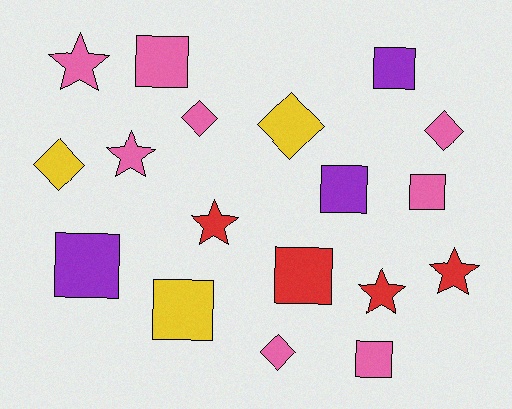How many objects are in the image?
There are 18 objects.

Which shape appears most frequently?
Square, with 8 objects.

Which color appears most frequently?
Pink, with 8 objects.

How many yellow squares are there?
There is 1 yellow square.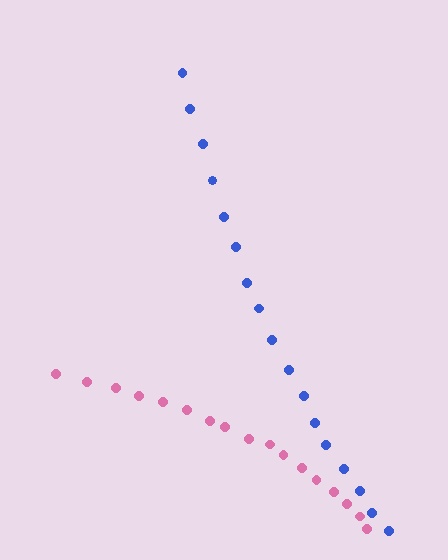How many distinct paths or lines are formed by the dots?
There are 2 distinct paths.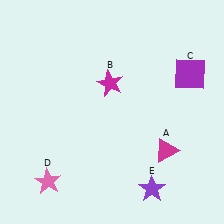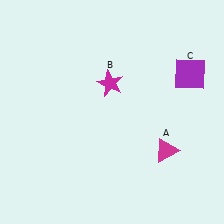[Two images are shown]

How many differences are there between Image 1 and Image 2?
There are 2 differences between the two images.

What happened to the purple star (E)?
The purple star (E) was removed in Image 2. It was in the bottom-right area of Image 1.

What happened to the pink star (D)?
The pink star (D) was removed in Image 2. It was in the bottom-left area of Image 1.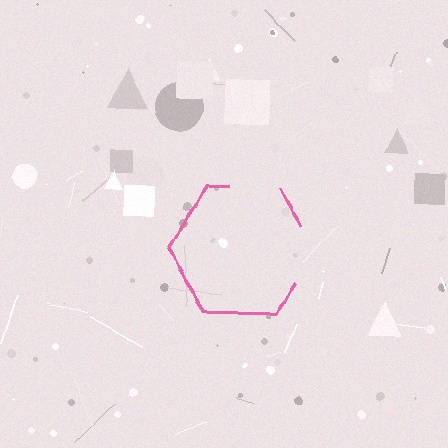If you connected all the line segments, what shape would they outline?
They would outline a hexagon.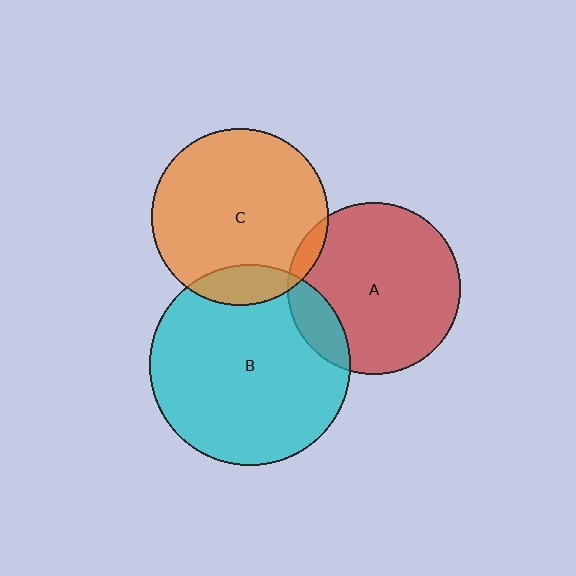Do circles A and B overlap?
Yes.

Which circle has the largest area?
Circle B (cyan).